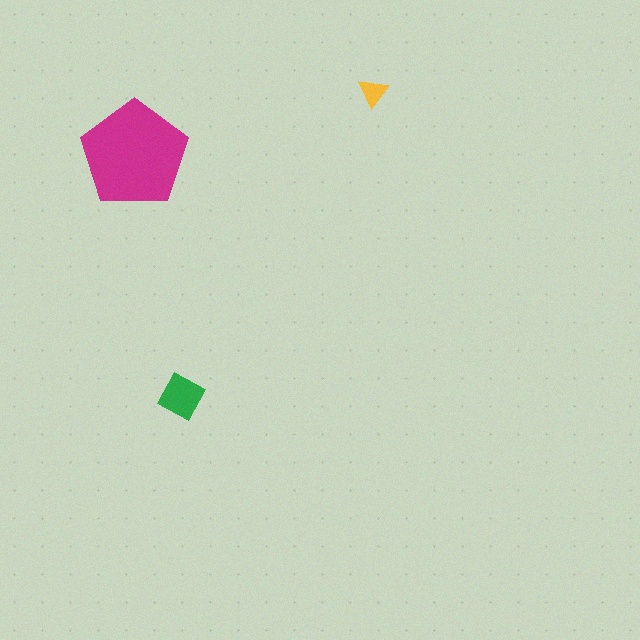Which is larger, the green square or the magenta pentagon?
The magenta pentagon.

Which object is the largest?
The magenta pentagon.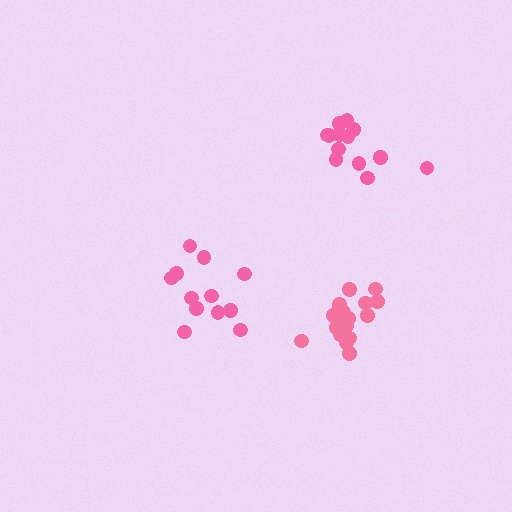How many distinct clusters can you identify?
There are 3 distinct clusters.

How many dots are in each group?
Group 1: 18 dots, Group 2: 12 dots, Group 3: 13 dots (43 total).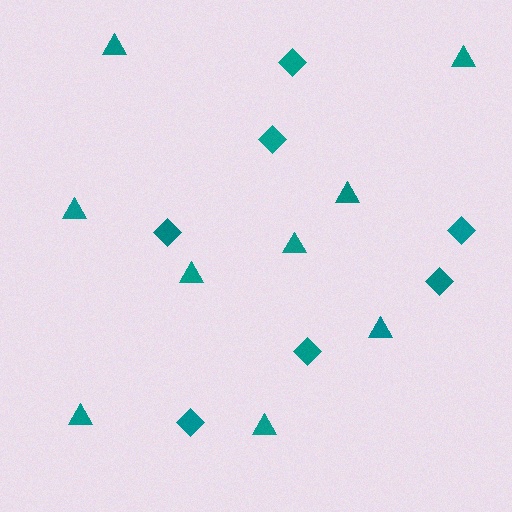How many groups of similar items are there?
There are 2 groups: one group of diamonds (7) and one group of triangles (9).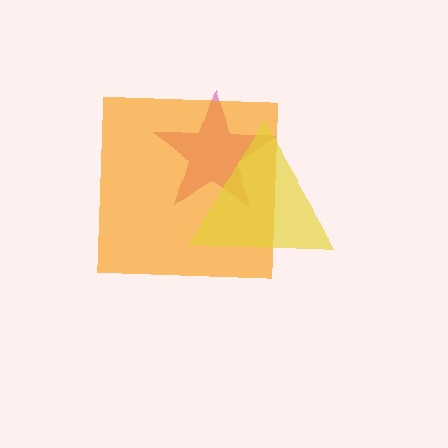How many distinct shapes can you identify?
There are 3 distinct shapes: a magenta star, an orange square, a yellow triangle.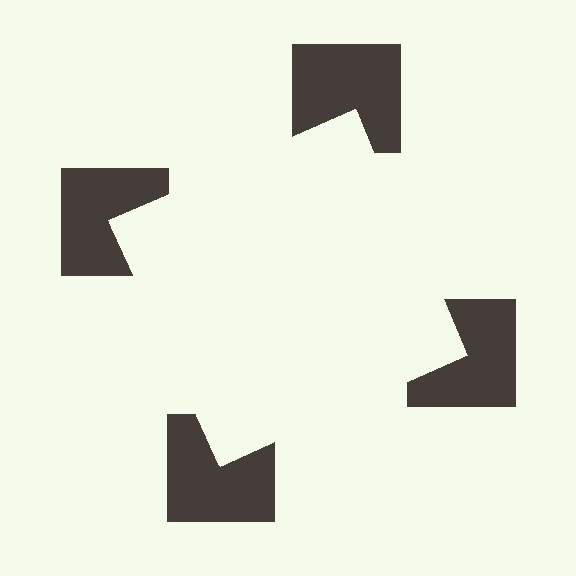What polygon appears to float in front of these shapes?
An illusory square — its edges are inferred from the aligned wedge cuts in the notched squares, not physically drawn.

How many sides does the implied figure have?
4 sides.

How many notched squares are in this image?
There are 4 — one at each vertex of the illusory square.